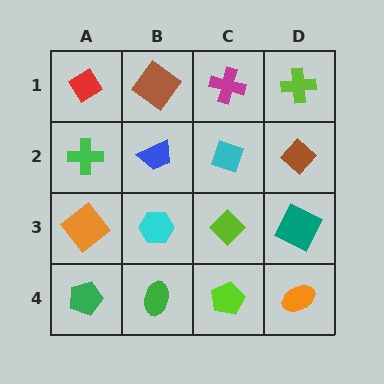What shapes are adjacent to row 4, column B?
A cyan hexagon (row 3, column B), a green pentagon (row 4, column A), a lime pentagon (row 4, column C).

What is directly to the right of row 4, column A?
A green ellipse.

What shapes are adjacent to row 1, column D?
A brown diamond (row 2, column D), a magenta cross (row 1, column C).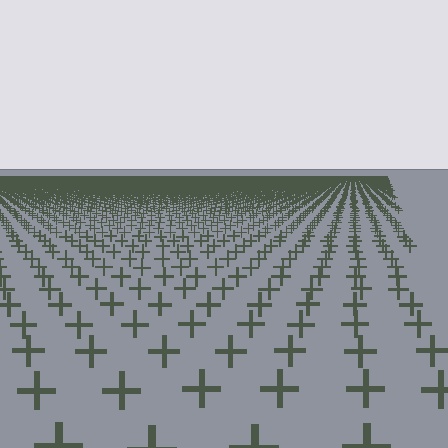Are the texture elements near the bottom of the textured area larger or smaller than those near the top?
Larger. Near the bottom, elements are closer to the viewer and appear at a bigger on-screen size.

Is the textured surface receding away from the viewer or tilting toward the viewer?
The surface is receding away from the viewer. Texture elements get smaller and denser toward the top.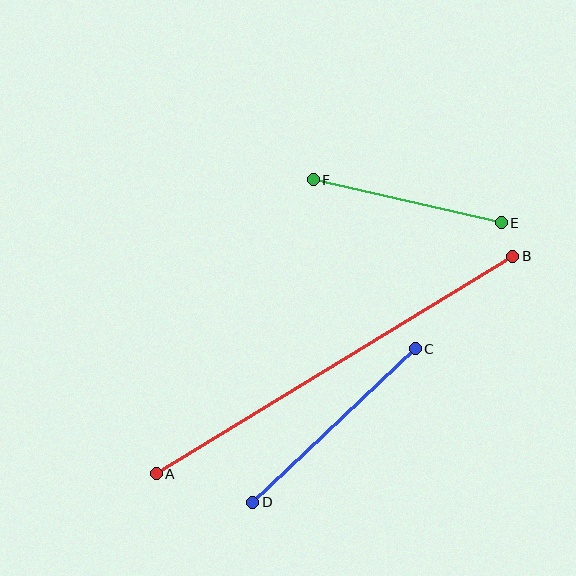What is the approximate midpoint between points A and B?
The midpoint is at approximately (335, 365) pixels.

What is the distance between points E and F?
The distance is approximately 193 pixels.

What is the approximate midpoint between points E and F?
The midpoint is at approximately (407, 201) pixels.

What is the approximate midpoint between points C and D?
The midpoint is at approximately (334, 426) pixels.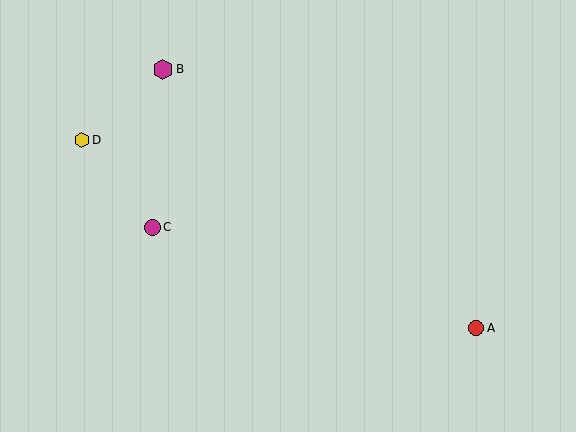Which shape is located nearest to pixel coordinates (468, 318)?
The red circle (labeled A) at (476, 328) is nearest to that location.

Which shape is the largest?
The magenta hexagon (labeled B) is the largest.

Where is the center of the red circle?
The center of the red circle is at (476, 328).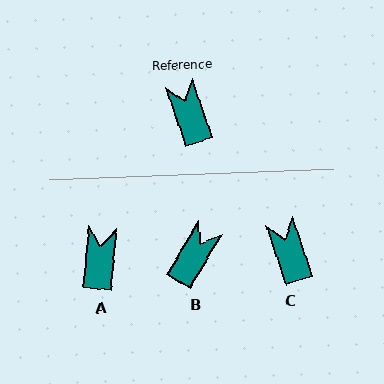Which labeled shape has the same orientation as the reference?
C.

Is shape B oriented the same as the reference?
No, it is off by about 49 degrees.